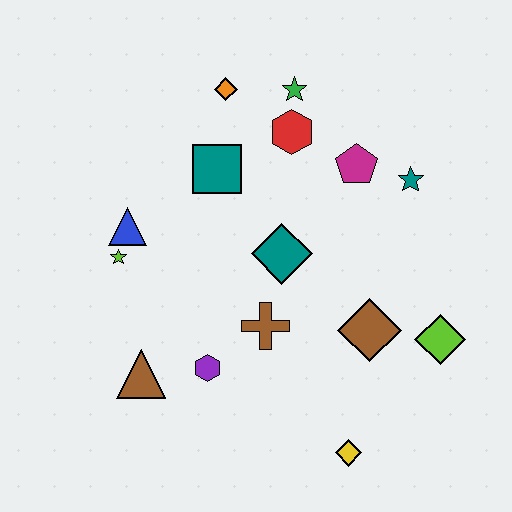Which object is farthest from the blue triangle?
The lime diamond is farthest from the blue triangle.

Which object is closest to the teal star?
The magenta pentagon is closest to the teal star.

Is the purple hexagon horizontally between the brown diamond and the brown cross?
No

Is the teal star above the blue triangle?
Yes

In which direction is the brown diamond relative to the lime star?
The brown diamond is to the right of the lime star.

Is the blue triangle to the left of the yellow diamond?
Yes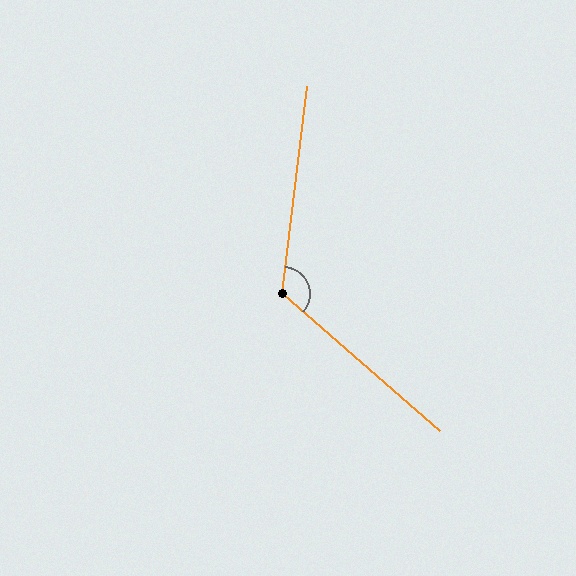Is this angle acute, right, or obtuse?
It is obtuse.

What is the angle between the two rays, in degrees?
Approximately 124 degrees.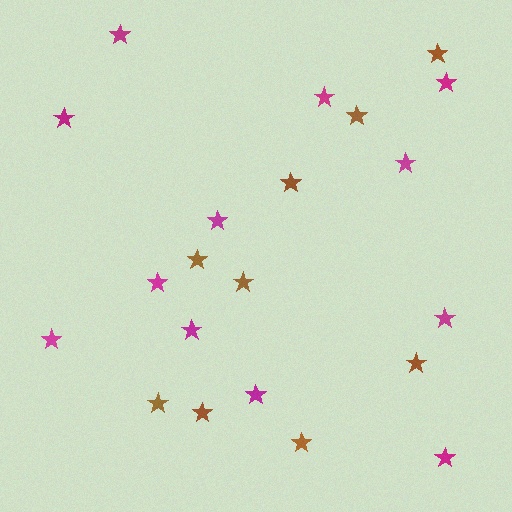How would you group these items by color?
There are 2 groups: one group of brown stars (9) and one group of magenta stars (12).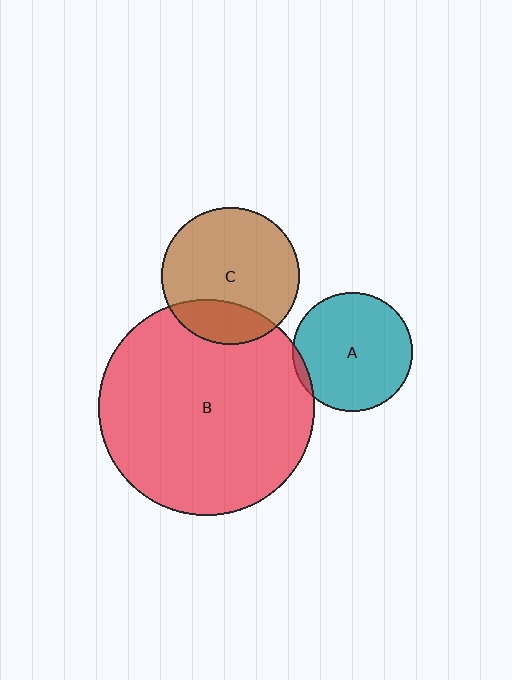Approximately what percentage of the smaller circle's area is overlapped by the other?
Approximately 5%.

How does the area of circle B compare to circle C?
Approximately 2.5 times.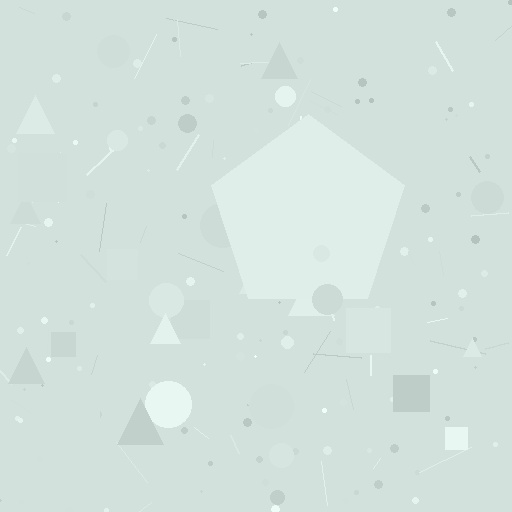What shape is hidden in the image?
A pentagon is hidden in the image.